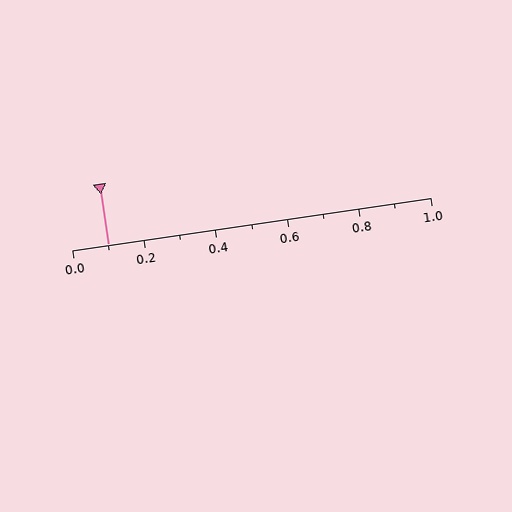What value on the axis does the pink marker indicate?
The marker indicates approximately 0.1.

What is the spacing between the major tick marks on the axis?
The major ticks are spaced 0.2 apart.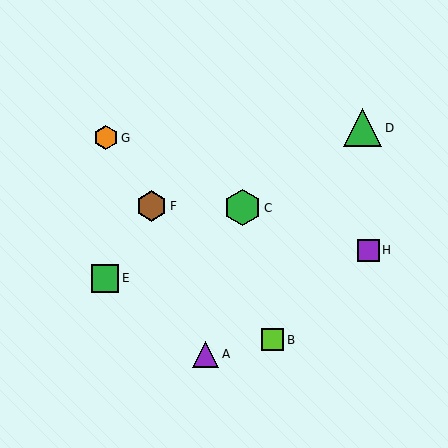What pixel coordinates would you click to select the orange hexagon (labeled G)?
Click at (106, 138) to select the orange hexagon G.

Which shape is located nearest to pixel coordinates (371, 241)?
The purple square (labeled H) at (368, 250) is nearest to that location.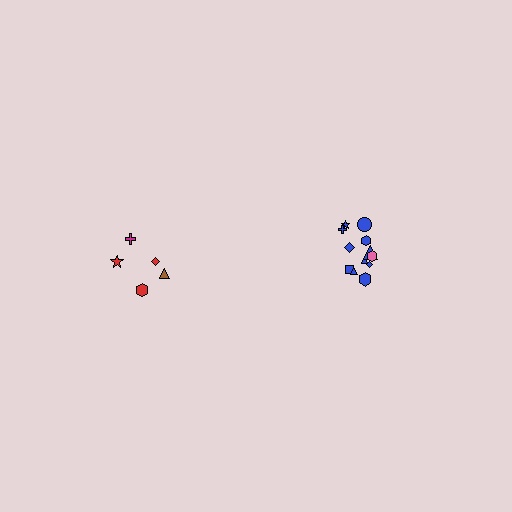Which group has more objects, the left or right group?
The right group.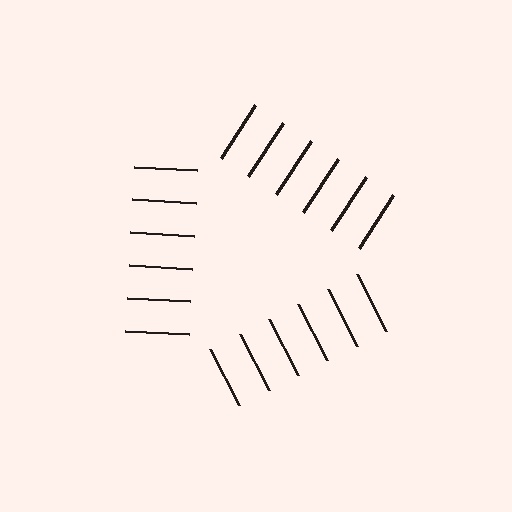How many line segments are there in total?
18 — 6 along each of the 3 edges.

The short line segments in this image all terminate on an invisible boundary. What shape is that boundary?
An illusory triangle — the line segments terminate on its edges but no continuous stroke is drawn.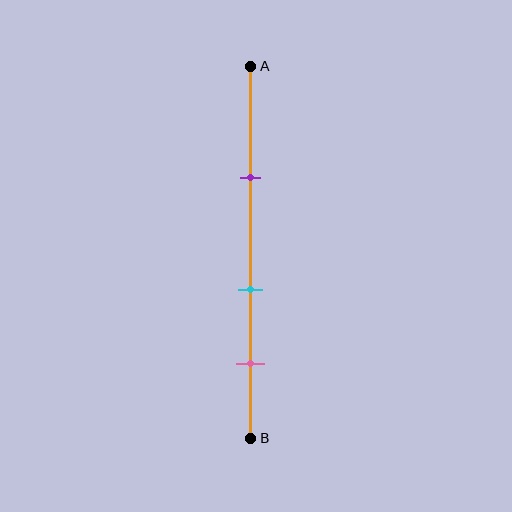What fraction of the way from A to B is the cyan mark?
The cyan mark is approximately 60% (0.6) of the way from A to B.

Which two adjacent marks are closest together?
The cyan and pink marks are the closest adjacent pair.